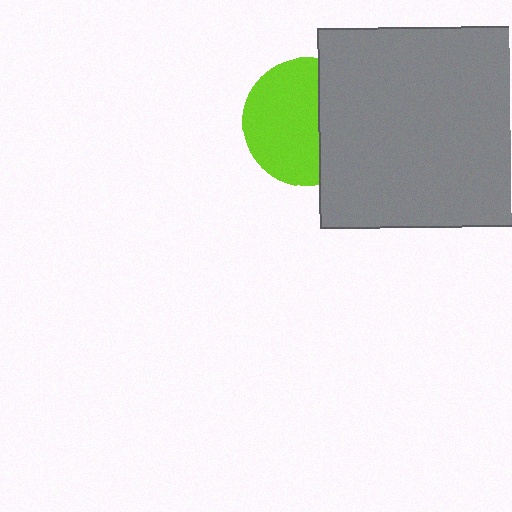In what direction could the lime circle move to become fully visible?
The lime circle could move left. That would shift it out from behind the gray square entirely.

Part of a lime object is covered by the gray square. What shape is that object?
It is a circle.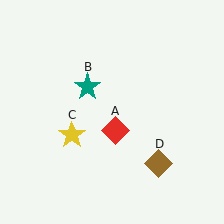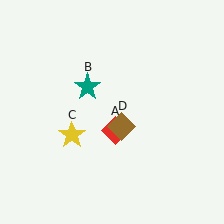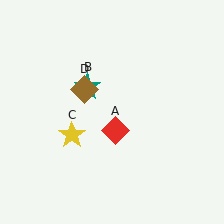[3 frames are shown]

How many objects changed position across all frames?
1 object changed position: brown diamond (object D).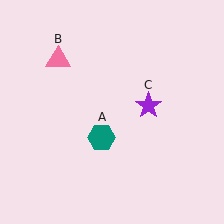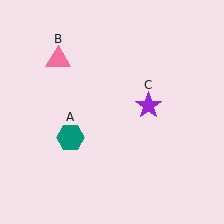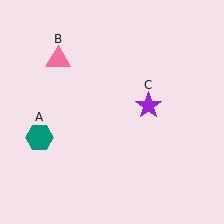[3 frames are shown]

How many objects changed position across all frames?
1 object changed position: teal hexagon (object A).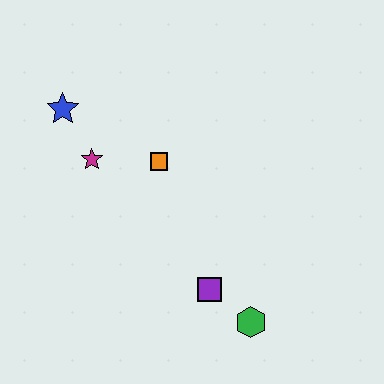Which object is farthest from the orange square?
The green hexagon is farthest from the orange square.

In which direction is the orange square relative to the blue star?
The orange square is to the right of the blue star.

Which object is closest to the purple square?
The green hexagon is closest to the purple square.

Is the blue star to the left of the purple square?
Yes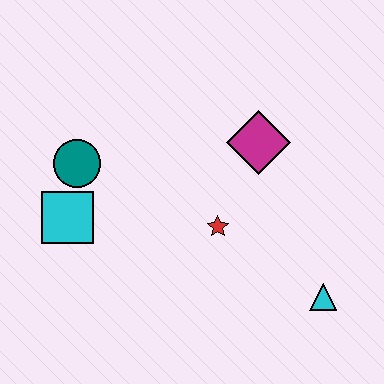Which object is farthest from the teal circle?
The cyan triangle is farthest from the teal circle.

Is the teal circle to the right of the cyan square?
Yes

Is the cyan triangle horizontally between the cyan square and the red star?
No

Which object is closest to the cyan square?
The teal circle is closest to the cyan square.